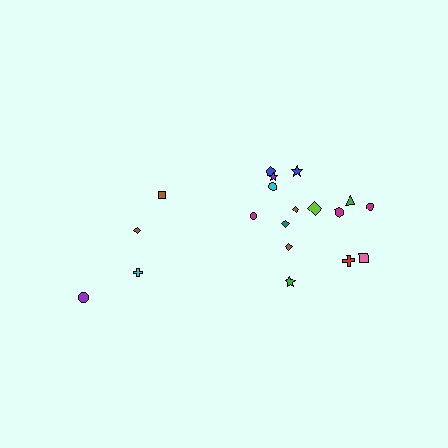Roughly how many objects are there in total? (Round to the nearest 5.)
Roughly 20 objects in total.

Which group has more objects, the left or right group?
The right group.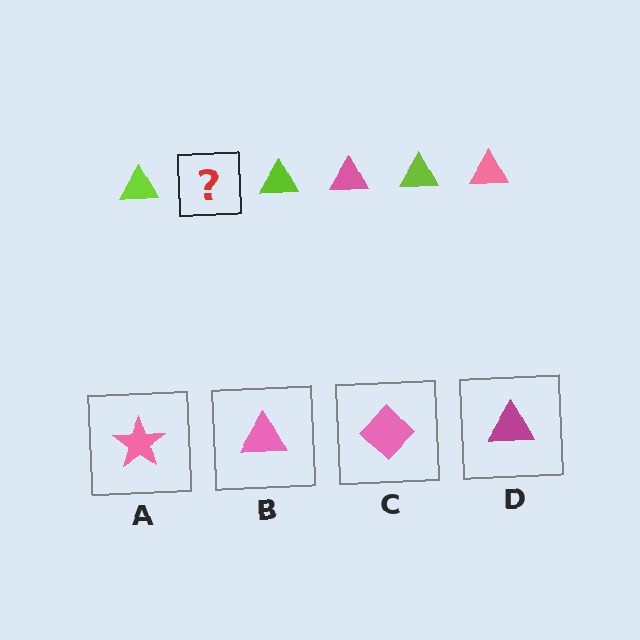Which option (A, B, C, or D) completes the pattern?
B.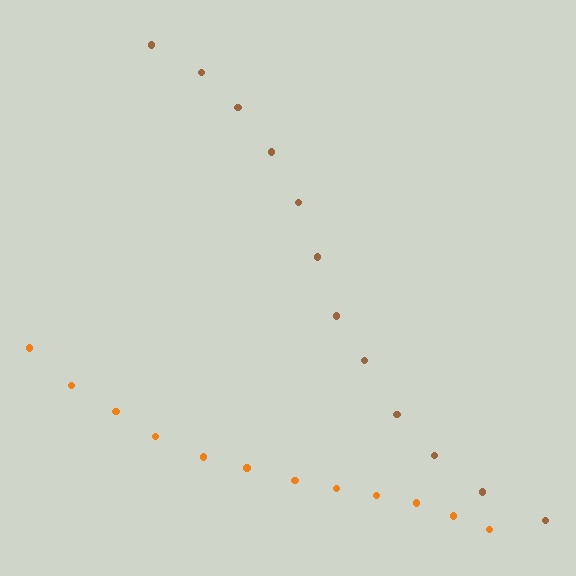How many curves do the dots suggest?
There are 2 distinct paths.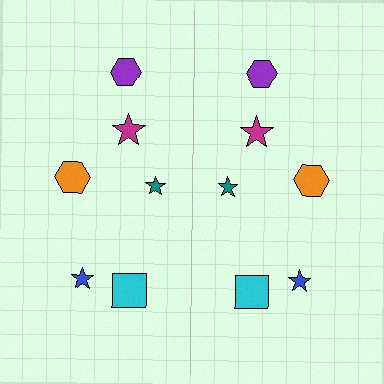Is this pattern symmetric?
Yes, this pattern has bilateral (reflection) symmetry.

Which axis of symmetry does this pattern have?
The pattern has a vertical axis of symmetry running through the center of the image.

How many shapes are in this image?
There are 12 shapes in this image.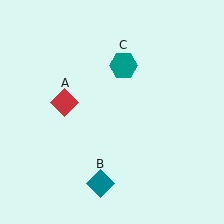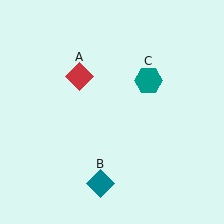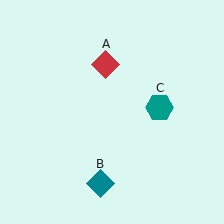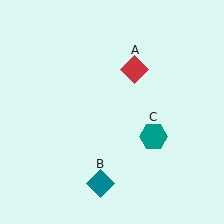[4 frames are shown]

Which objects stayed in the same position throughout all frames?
Teal diamond (object B) remained stationary.